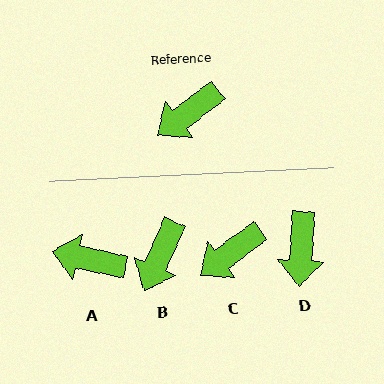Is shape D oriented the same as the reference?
No, it is off by about 49 degrees.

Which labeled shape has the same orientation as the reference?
C.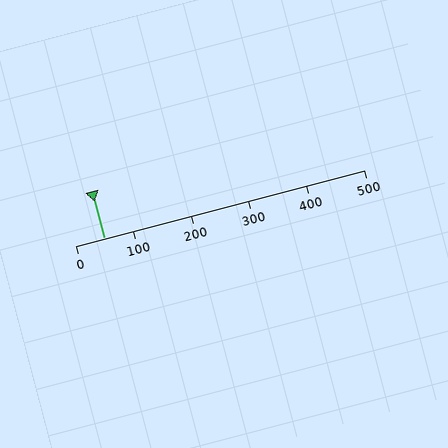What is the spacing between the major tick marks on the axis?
The major ticks are spaced 100 apart.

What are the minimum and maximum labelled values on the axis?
The axis runs from 0 to 500.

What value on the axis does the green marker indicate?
The marker indicates approximately 50.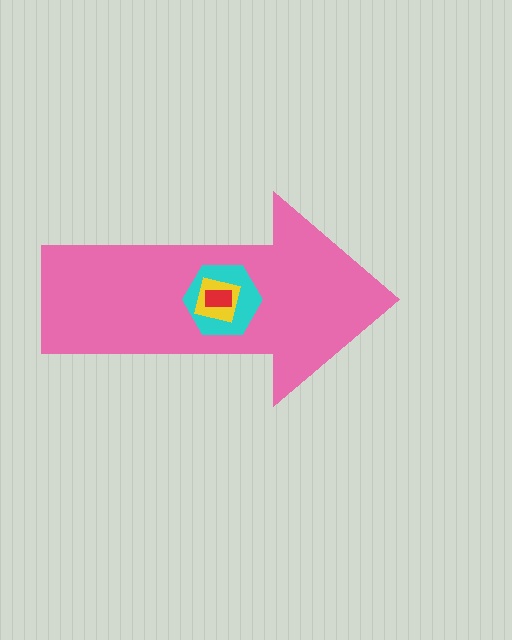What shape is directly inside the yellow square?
The red rectangle.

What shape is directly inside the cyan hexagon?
The yellow square.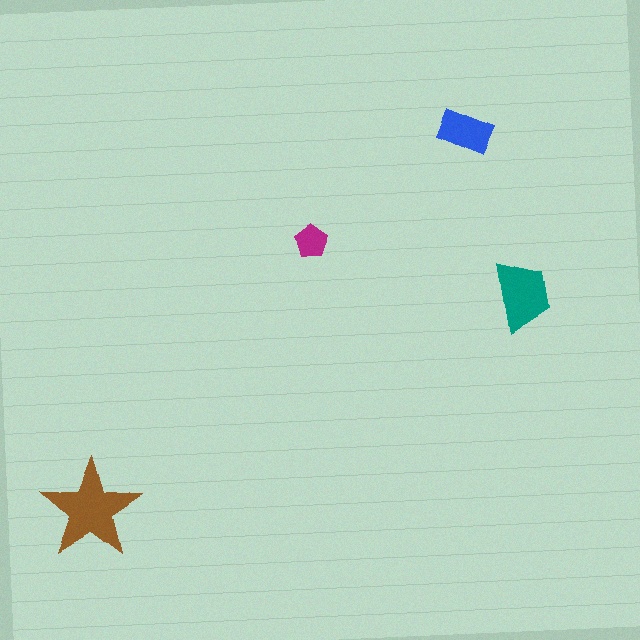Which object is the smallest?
The magenta pentagon.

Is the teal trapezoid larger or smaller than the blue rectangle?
Larger.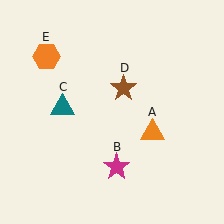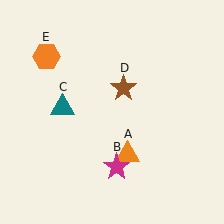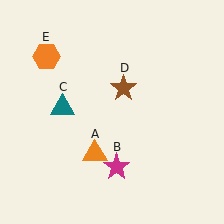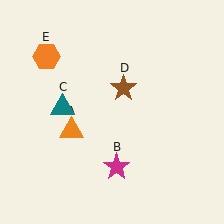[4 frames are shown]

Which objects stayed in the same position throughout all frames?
Magenta star (object B) and teal triangle (object C) and brown star (object D) and orange hexagon (object E) remained stationary.